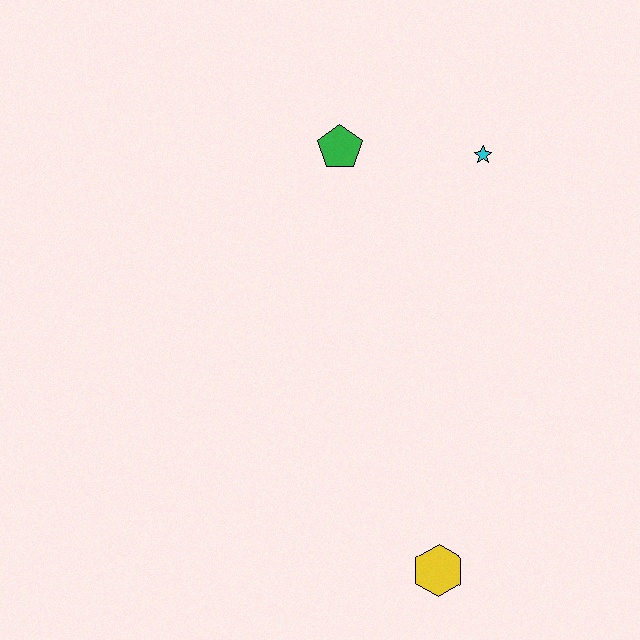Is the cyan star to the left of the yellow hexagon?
No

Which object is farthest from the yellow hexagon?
The green pentagon is farthest from the yellow hexagon.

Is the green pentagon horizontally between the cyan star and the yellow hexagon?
No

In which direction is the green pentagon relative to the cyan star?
The green pentagon is to the left of the cyan star.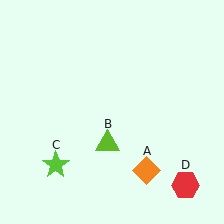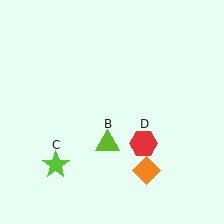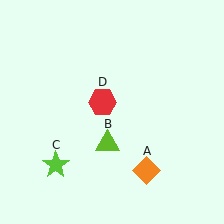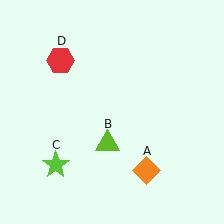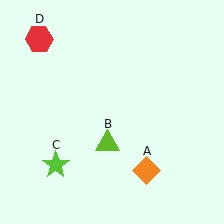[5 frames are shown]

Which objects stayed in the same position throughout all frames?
Orange diamond (object A) and lime triangle (object B) and lime star (object C) remained stationary.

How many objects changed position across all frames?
1 object changed position: red hexagon (object D).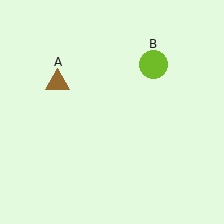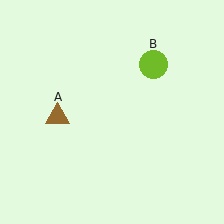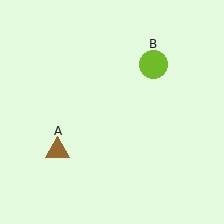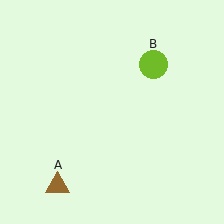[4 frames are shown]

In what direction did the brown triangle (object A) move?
The brown triangle (object A) moved down.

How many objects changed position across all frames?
1 object changed position: brown triangle (object A).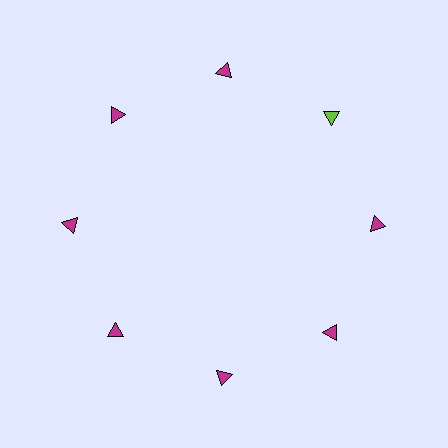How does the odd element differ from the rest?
It has a different color: lime instead of magenta.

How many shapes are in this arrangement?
There are 8 shapes arranged in a ring pattern.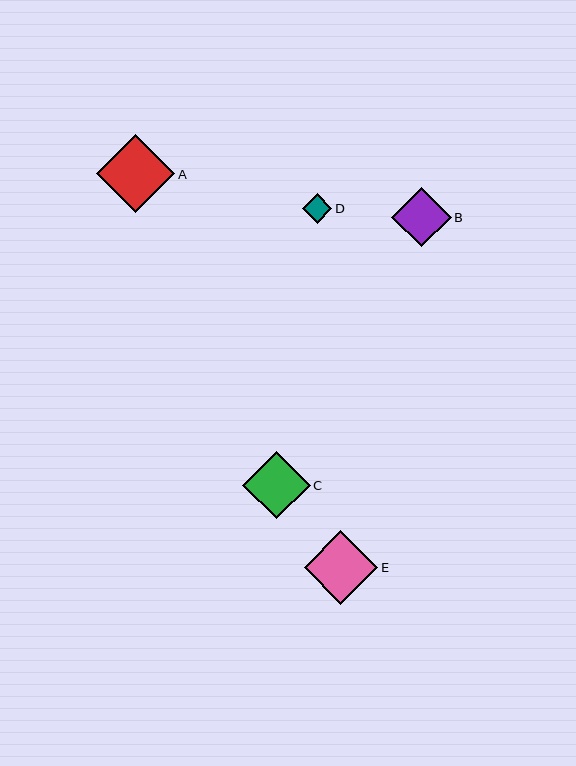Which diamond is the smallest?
Diamond D is the smallest with a size of approximately 29 pixels.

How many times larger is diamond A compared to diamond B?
Diamond A is approximately 1.3 times the size of diamond B.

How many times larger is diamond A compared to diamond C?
Diamond A is approximately 1.2 times the size of diamond C.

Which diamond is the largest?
Diamond A is the largest with a size of approximately 78 pixels.